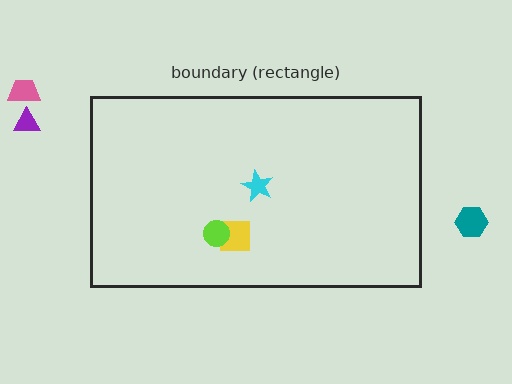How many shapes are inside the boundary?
3 inside, 3 outside.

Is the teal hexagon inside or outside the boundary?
Outside.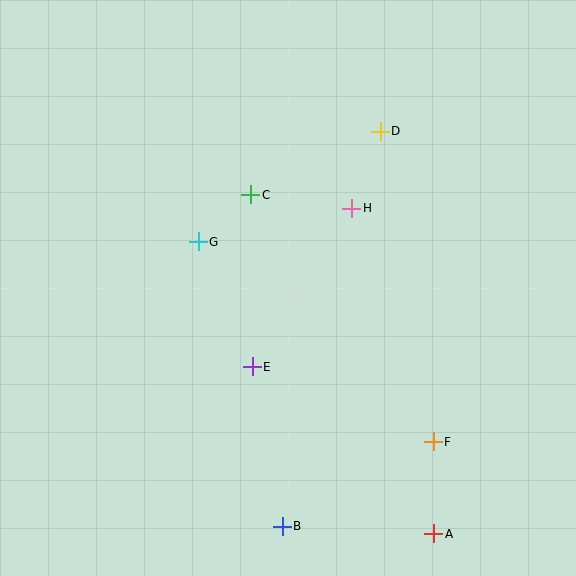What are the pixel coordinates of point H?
Point H is at (352, 208).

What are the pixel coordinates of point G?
Point G is at (198, 242).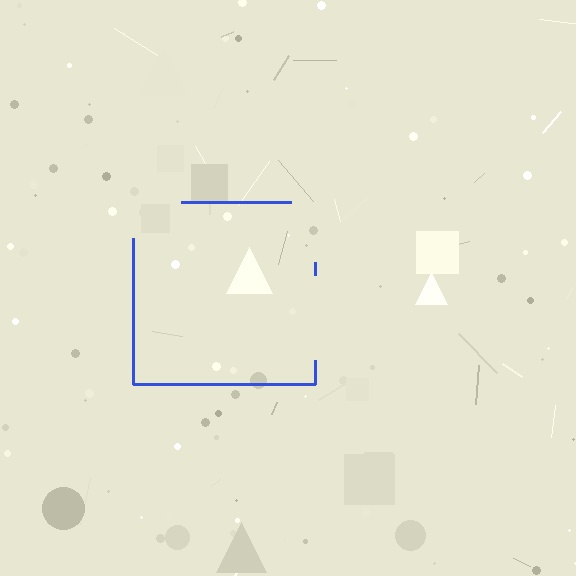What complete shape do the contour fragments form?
The contour fragments form a square.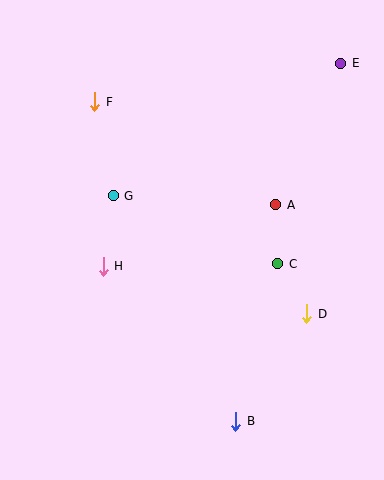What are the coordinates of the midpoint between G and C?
The midpoint between G and C is at (196, 230).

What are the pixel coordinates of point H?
Point H is at (103, 266).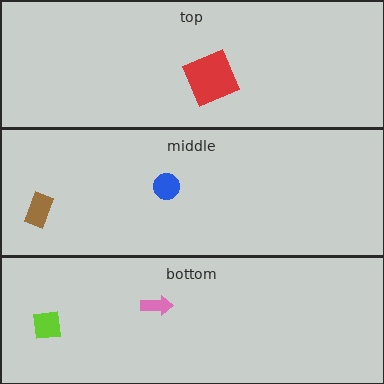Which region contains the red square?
The top region.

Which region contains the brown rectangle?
The middle region.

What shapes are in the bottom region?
The lime square, the pink arrow.